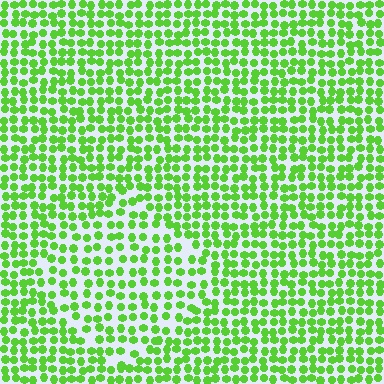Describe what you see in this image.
The image contains small lime elements arranged at two different densities. A diamond-shaped region is visible where the elements are less densely packed than the surrounding area.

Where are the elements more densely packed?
The elements are more densely packed outside the diamond boundary.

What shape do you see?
I see a diamond.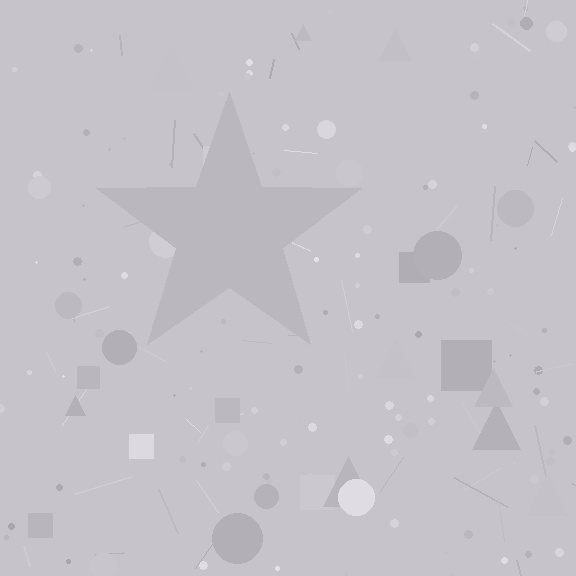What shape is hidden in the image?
A star is hidden in the image.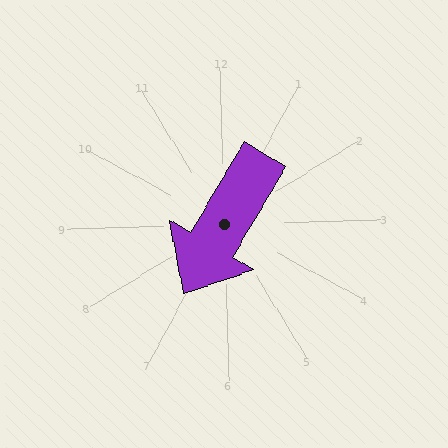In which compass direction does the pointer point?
Southwest.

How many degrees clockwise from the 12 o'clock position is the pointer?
Approximately 212 degrees.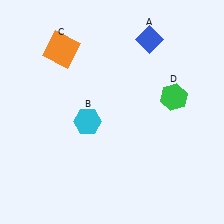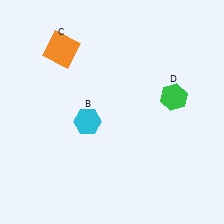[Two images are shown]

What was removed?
The blue diamond (A) was removed in Image 2.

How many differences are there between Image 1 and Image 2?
There is 1 difference between the two images.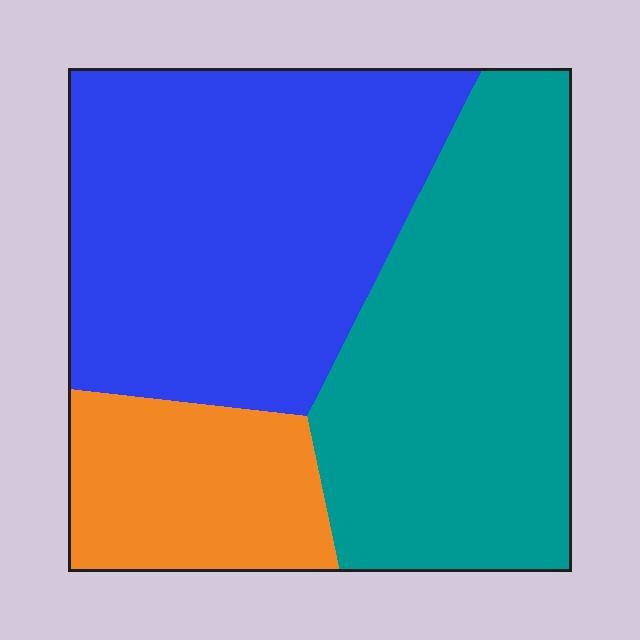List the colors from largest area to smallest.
From largest to smallest: blue, teal, orange.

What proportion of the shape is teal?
Teal covers 39% of the shape.